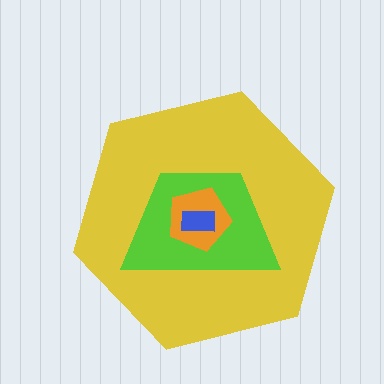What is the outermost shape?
The yellow hexagon.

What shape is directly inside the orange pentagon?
The blue rectangle.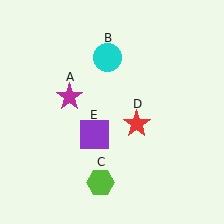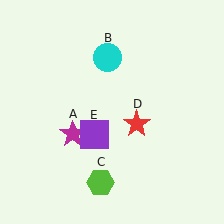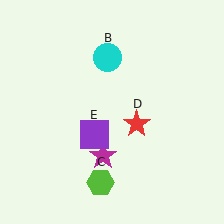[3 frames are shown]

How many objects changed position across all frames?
1 object changed position: magenta star (object A).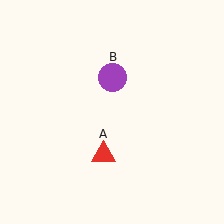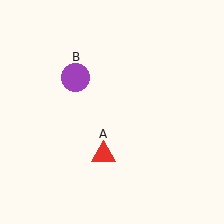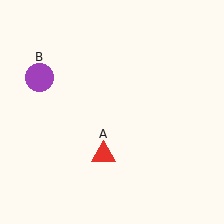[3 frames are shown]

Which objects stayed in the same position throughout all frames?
Red triangle (object A) remained stationary.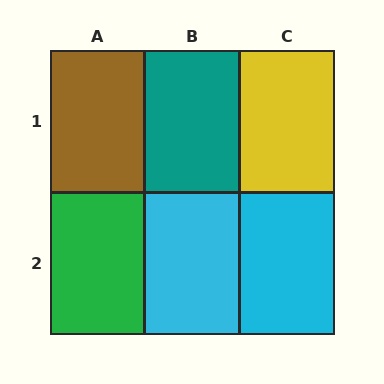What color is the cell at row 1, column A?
Brown.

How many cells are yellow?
1 cell is yellow.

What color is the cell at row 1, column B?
Teal.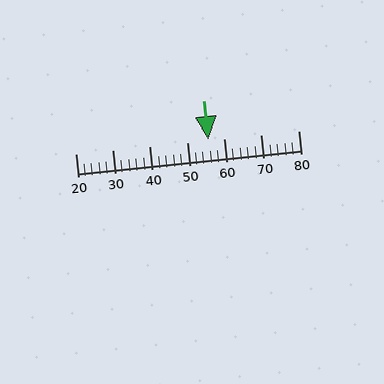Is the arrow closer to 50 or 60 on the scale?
The arrow is closer to 60.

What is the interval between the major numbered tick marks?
The major tick marks are spaced 10 units apart.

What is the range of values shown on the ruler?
The ruler shows values from 20 to 80.